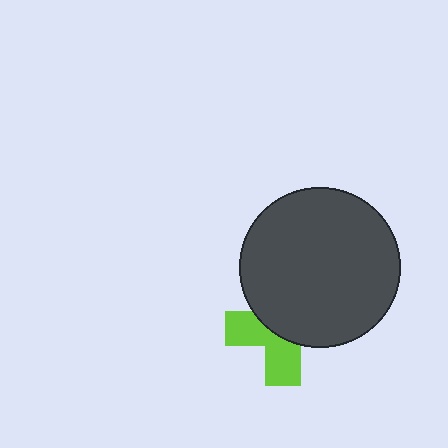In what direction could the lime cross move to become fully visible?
The lime cross could move down. That would shift it out from behind the dark gray circle entirely.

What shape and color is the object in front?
The object in front is a dark gray circle.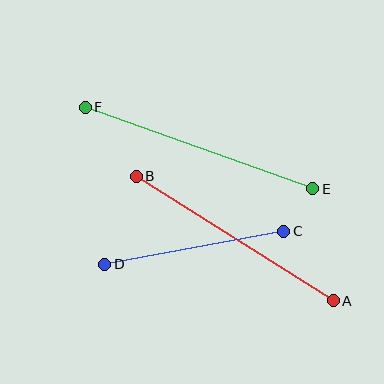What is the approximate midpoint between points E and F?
The midpoint is at approximately (199, 148) pixels.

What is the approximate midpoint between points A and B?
The midpoint is at approximately (235, 238) pixels.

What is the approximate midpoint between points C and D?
The midpoint is at approximately (194, 248) pixels.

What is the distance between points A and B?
The distance is approximately 233 pixels.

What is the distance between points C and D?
The distance is approximately 182 pixels.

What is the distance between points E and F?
The distance is approximately 242 pixels.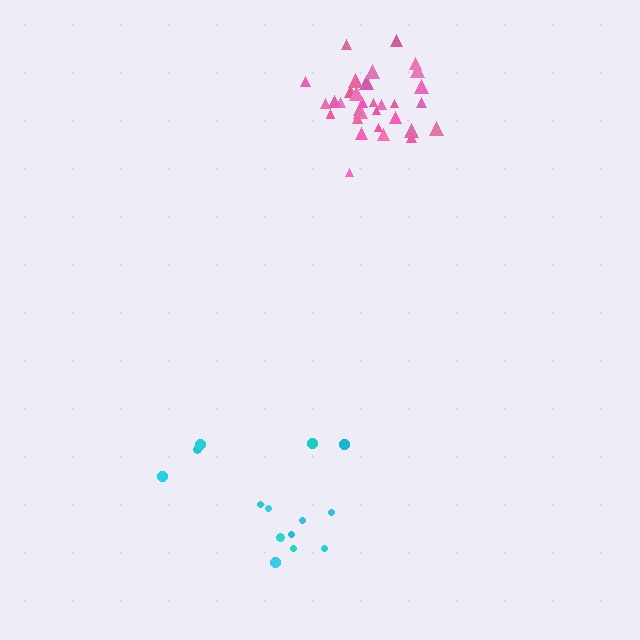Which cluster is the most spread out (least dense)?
Cyan.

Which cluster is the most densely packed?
Pink.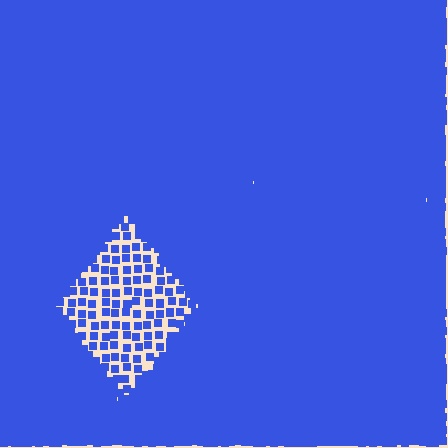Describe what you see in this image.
The image contains small blue elements arranged at two different densities. A diamond-shaped region is visible where the elements are less densely packed than the surrounding area.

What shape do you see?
I see a diamond.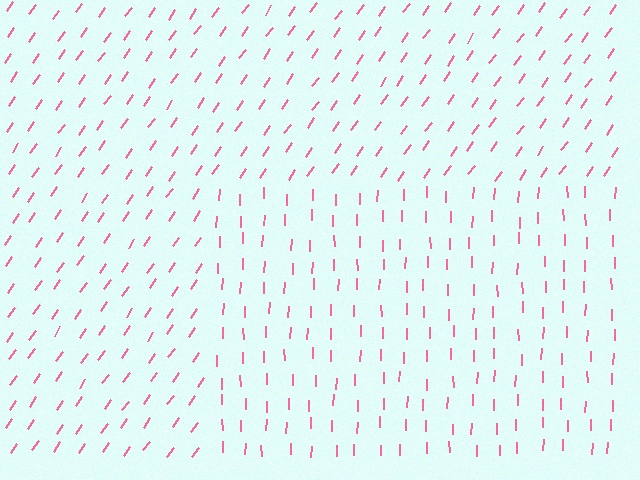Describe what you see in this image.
The image is filled with small pink line segments. A rectangle region in the image has lines oriented differently from the surrounding lines, creating a visible texture boundary.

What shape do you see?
I see a rectangle.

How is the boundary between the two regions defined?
The boundary is defined purely by a change in line orientation (approximately 34 degrees difference). All lines are the same color and thickness.